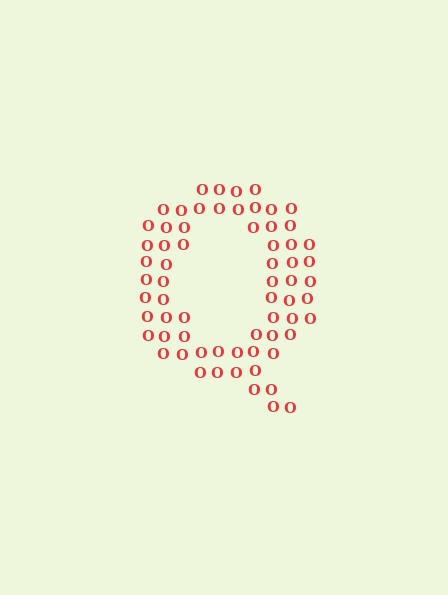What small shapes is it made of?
It is made of small letter O's.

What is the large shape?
The large shape is the letter Q.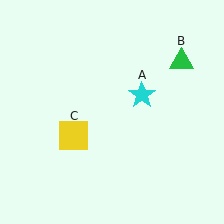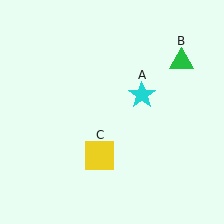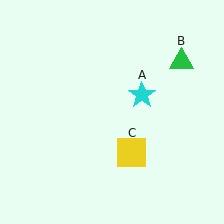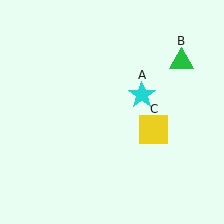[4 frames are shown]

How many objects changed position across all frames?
1 object changed position: yellow square (object C).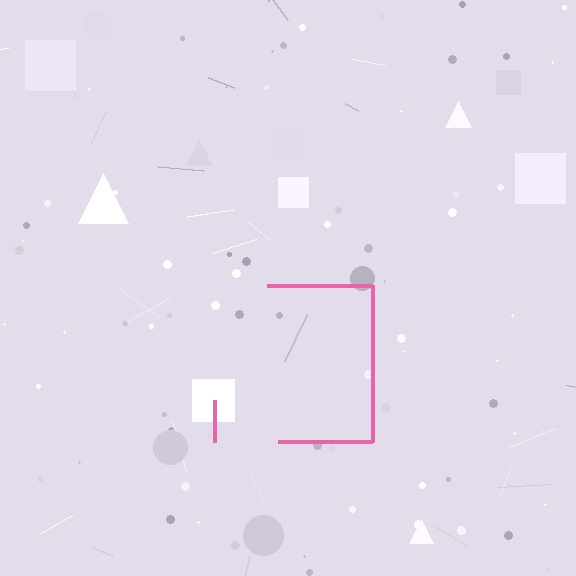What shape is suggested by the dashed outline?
The dashed outline suggests a square.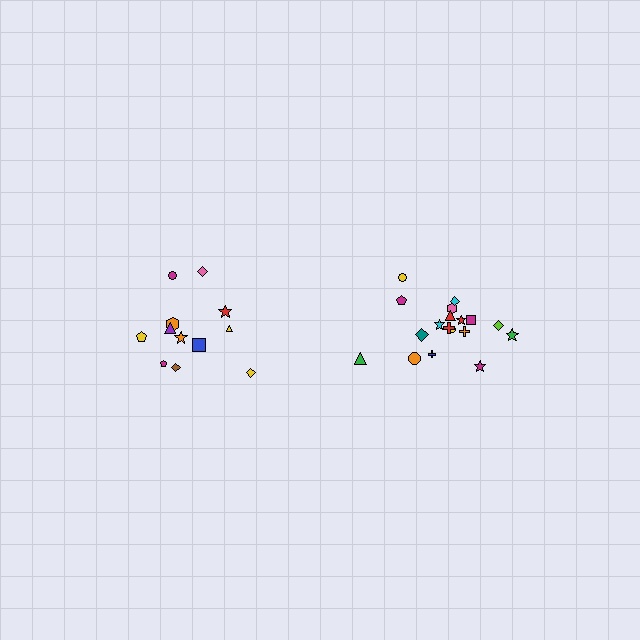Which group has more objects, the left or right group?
The right group.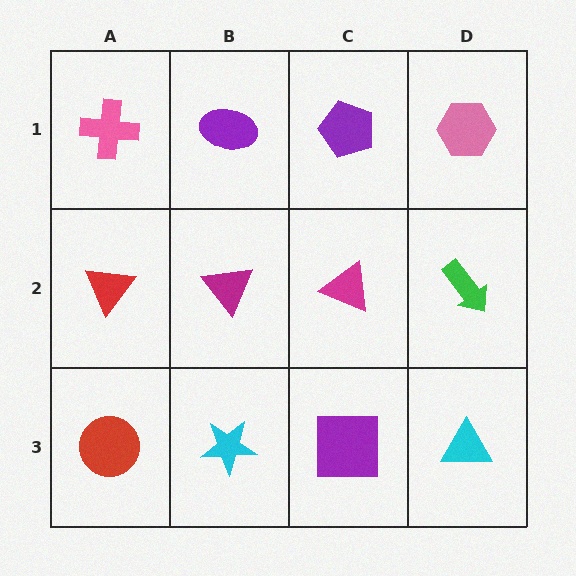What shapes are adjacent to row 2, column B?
A purple ellipse (row 1, column B), a cyan star (row 3, column B), a red triangle (row 2, column A), a magenta triangle (row 2, column C).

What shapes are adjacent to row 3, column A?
A red triangle (row 2, column A), a cyan star (row 3, column B).